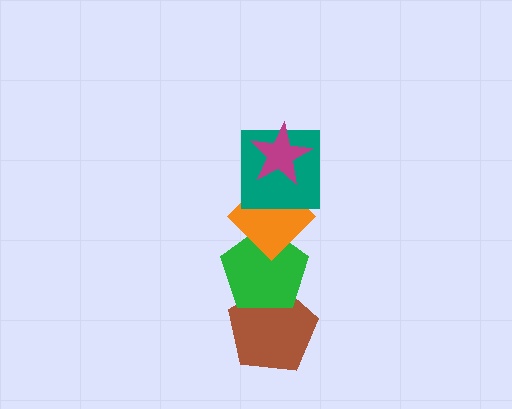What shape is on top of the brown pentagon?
The green pentagon is on top of the brown pentagon.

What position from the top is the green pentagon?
The green pentagon is 4th from the top.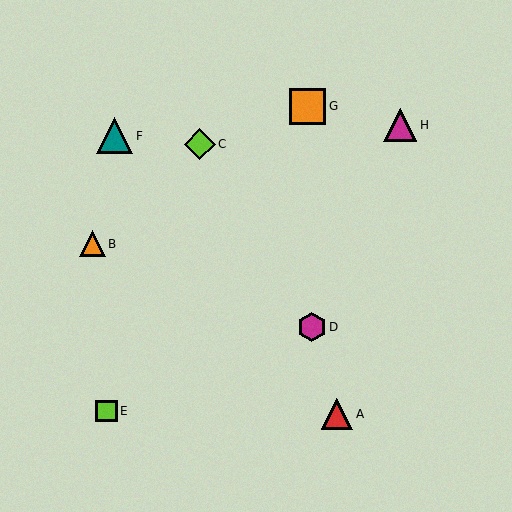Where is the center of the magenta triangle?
The center of the magenta triangle is at (400, 125).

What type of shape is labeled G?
Shape G is an orange square.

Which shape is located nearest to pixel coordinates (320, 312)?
The magenta hexagon (labeled D) at (312, 327) is nearest to that location.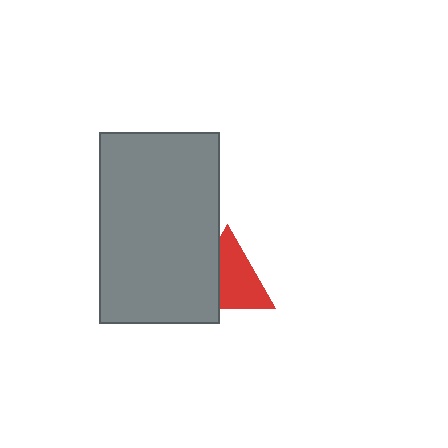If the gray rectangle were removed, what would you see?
You would see the complete red triangle.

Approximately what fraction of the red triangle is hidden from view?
Roughly 36% of the red triangle is hidden behind the gray rectangle.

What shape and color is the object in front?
The object in front is a gray rectangle.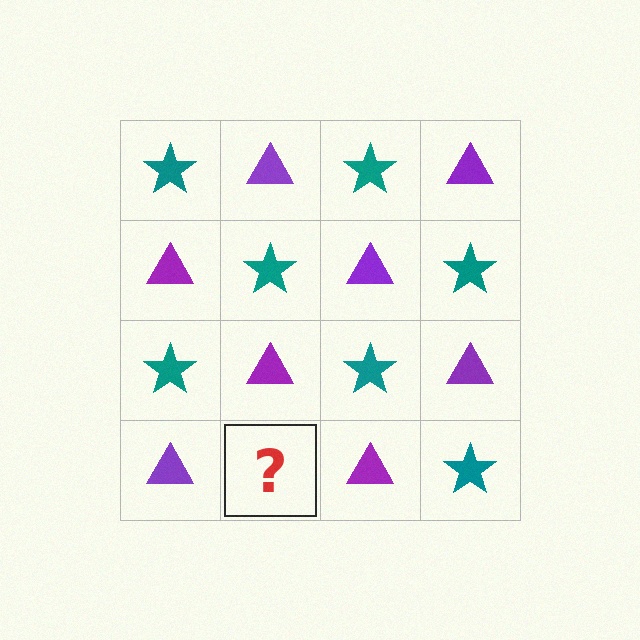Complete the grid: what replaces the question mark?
The question mark should be replaced with a teal star.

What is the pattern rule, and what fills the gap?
The rule is that it alternates teal star and purple triangle in a checkerboard pattern. The gap should be filled with a teal star.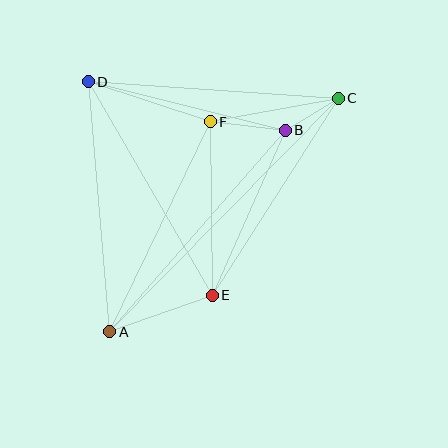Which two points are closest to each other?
Points B and C are closest to each other.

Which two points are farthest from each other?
Points A and C are farthest from each other.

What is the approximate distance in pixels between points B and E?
The distance between B and E is approximately 180 pixels.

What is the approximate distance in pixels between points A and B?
The distance between A and B is approximately 267 pixels.